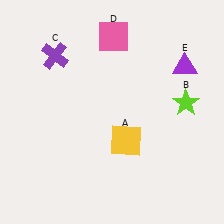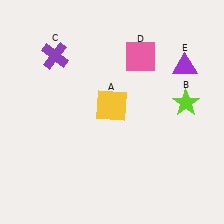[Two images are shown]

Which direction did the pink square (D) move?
The pink square (D) moved right.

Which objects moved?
The objects that moved are: the yellow square (A), the pink square (D).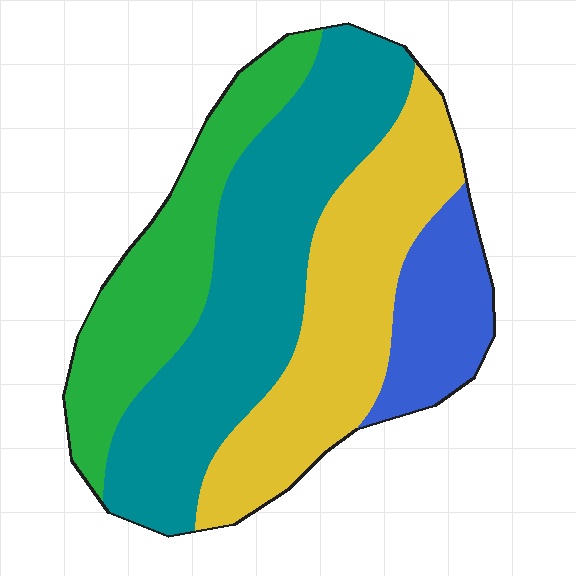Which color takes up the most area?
Teal, at roughly 35%.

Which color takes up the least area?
Blue, at roughly 10%.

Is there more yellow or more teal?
Teal.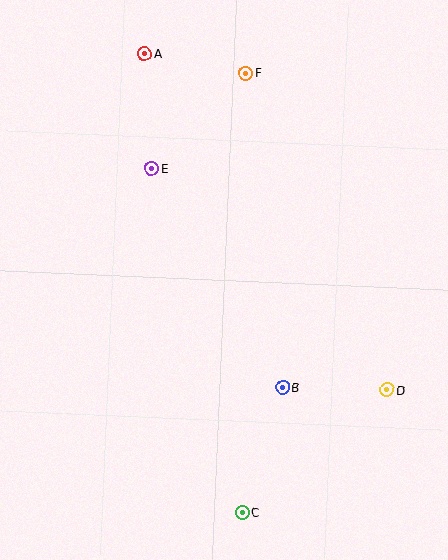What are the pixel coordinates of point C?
Point C is at (242, 513).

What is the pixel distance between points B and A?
The distance between B and A is 361 pixels.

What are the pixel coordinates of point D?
Point D is at (387, 390).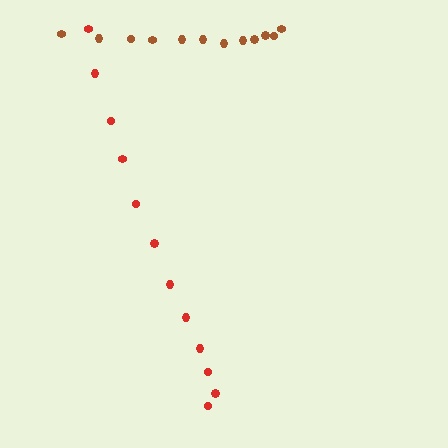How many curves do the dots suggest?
There are 2 distinct paths.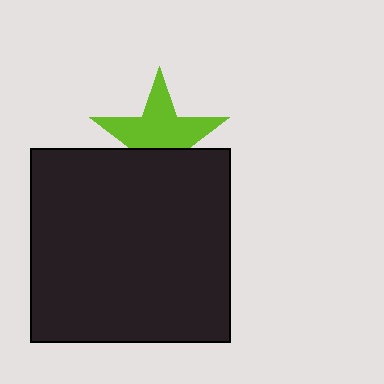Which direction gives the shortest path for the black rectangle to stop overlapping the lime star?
Moving down gives the shortest separation.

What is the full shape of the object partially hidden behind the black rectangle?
The partially hidden object is a lime star.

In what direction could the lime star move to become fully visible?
The lime star could move up. That would shift it out from behind the black rectangle entirely.